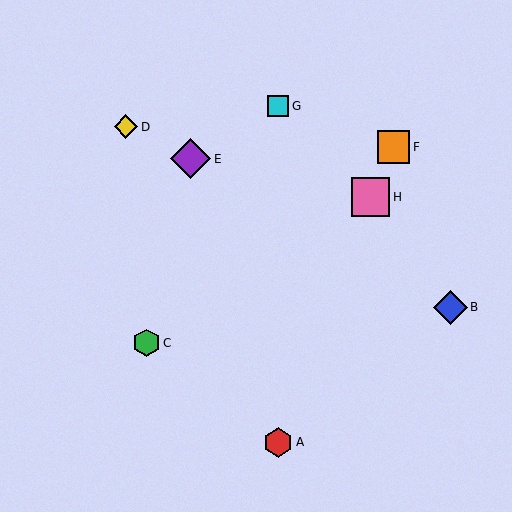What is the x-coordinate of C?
Object C is at x≈146.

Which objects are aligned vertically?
Objects A, G are aligned vertically.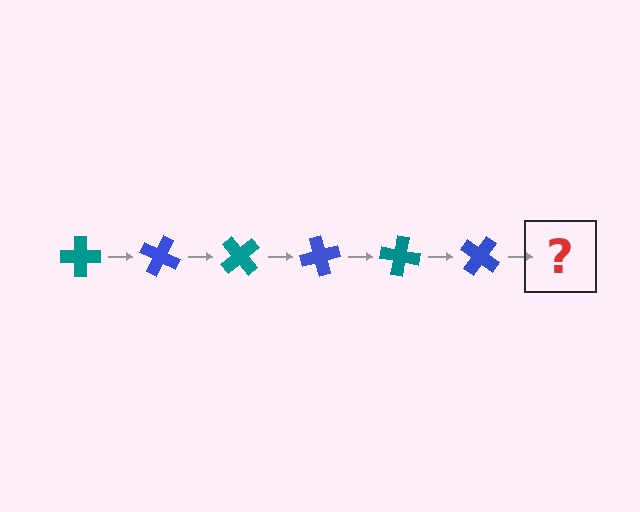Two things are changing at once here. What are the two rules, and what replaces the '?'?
The two rules are that it rotates 25 degrees each step and the color cycles through teal and blue. The '?' should be a teal cross, rotated 150 degrees from the start.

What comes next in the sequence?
The next element should be a teal cross, rotated 150 degrees from the start.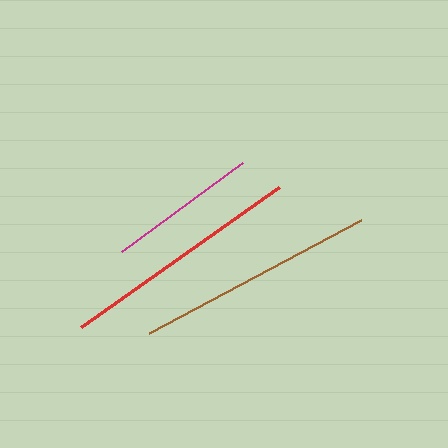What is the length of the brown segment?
The brown segment is approximately 240 pixels long.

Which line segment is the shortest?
The magenta line is the shortest at approximately 150 pixels.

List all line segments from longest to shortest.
From longest to shortest: red, brown, magenta.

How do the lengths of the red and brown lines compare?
The red and brown lines are approximately the same length.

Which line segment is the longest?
The red line is the longest at approximately 242 pixels.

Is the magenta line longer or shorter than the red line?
The red line is longer than the magenta line.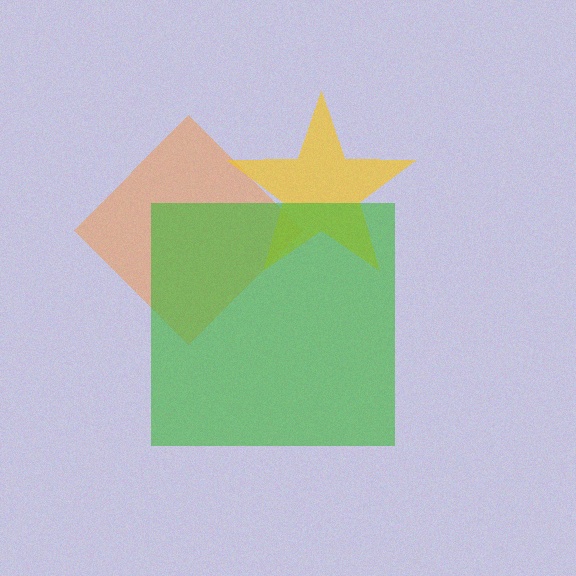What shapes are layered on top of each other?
The layered shapes are: an orange diamond, a yellow star, a green square.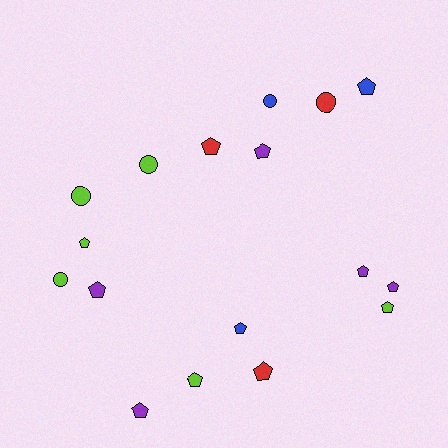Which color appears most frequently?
Lime, with 6 objects.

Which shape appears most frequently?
Pentagon, with 12 objects.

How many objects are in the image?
There are 17 objects.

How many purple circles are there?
There are no purple circles.